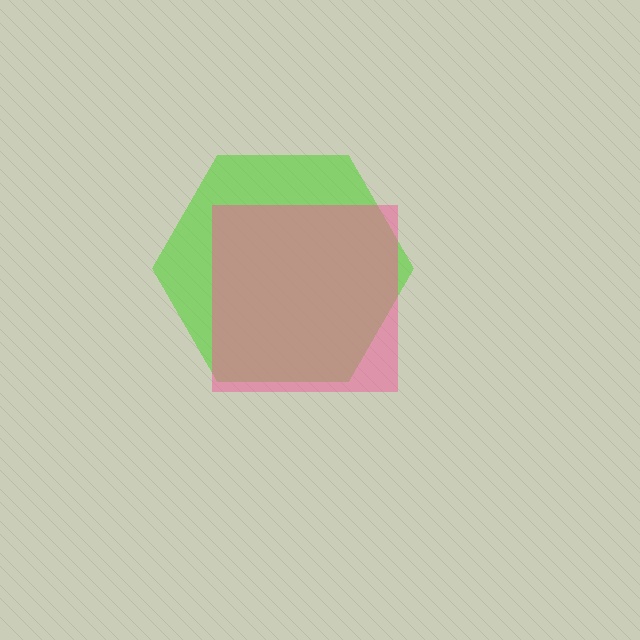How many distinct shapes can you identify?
There are 2 distinct shapes: a lime hexagon, a pink square.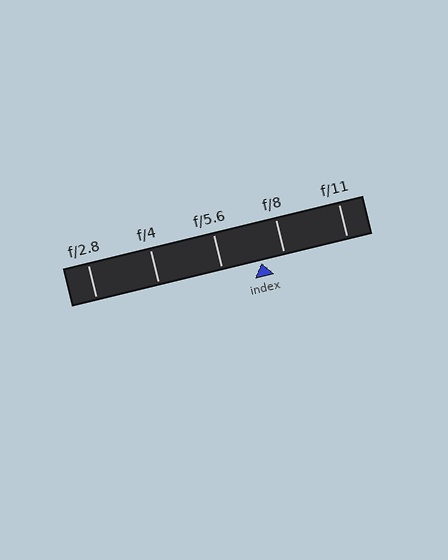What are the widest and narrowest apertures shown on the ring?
The widest aperture shown is f/2.8 and the narrowest is f/11.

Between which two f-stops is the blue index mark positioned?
The index mark is between f/5.6 and f/8.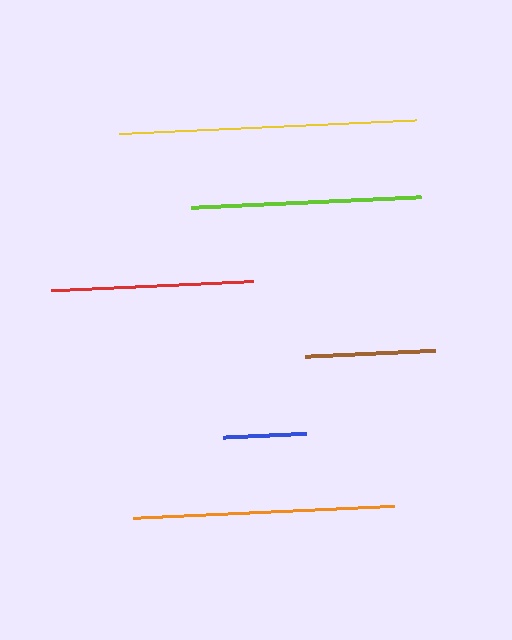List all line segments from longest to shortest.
From longest to shortest: yellow, orange, lime, red, brown, blue.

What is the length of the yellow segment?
The yellow segment is approximately 297 pixels long.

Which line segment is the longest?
The yellow line is the longest at approximately 297 pixels.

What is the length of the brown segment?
The brown segment is approximately 130 pixels long.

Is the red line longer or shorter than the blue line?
The red line is longer than the blue line.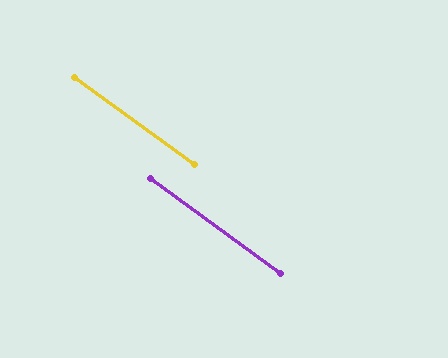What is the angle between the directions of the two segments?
Approximately 0 degrees.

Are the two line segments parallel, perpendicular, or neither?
Parallel — their directions differ by only 0.2°.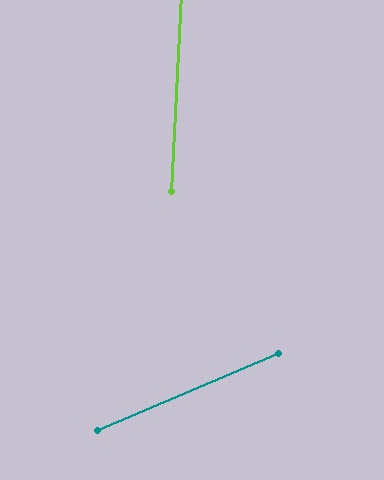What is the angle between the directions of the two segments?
Approximately 64 degrees.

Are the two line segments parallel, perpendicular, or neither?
Neither parallel nor perpendicular — they differ by about 64°.